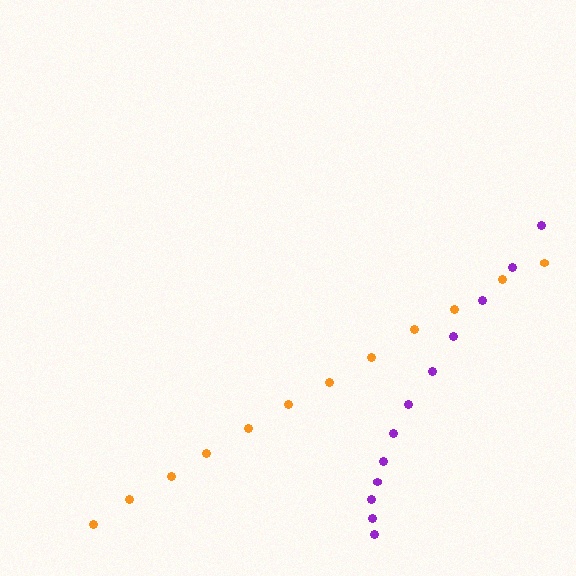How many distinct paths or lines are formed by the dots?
There are 2 distinct paths.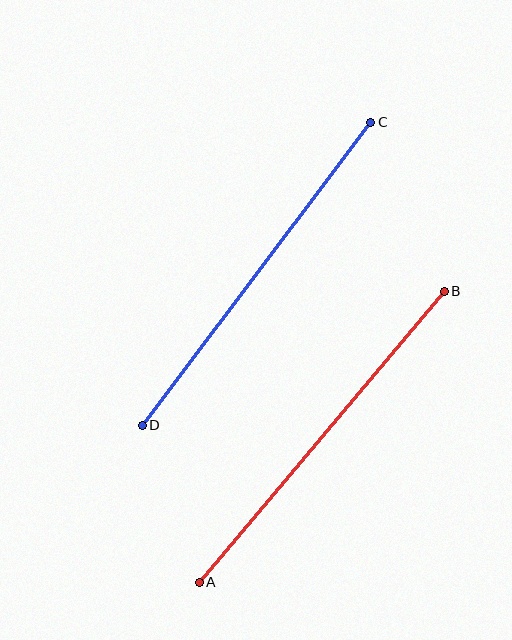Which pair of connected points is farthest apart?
Points A and B are farthest apart.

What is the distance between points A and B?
The distance is approximately 380 pixels.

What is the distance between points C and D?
The distance is approximately 380 pixels.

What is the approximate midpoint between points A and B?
The midpoint is at approximately (322, 437) pixels.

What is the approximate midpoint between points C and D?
The midpoint is at approximately (257, 274) pixels.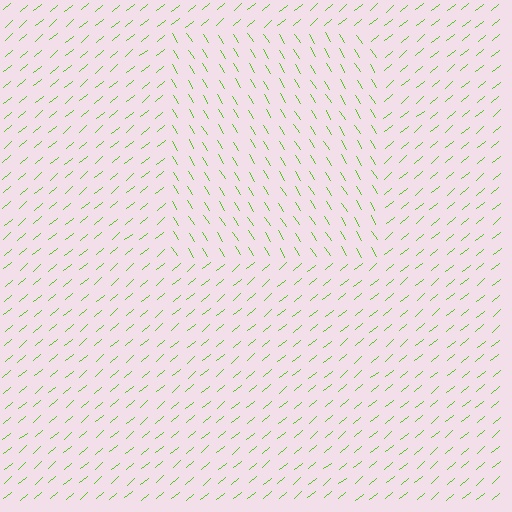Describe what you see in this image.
The image is filled with small lime line segments. A rectangle region in the image has lines oriented differently from the surrounding lines, creating a visible texture boundary.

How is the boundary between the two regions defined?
The boundary is defined purely by a change in line orientation (approximately 81 degrees difference). All lines are the same color and thickness.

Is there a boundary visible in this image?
Yes, there is a texture boundary formed by a change in line orientation.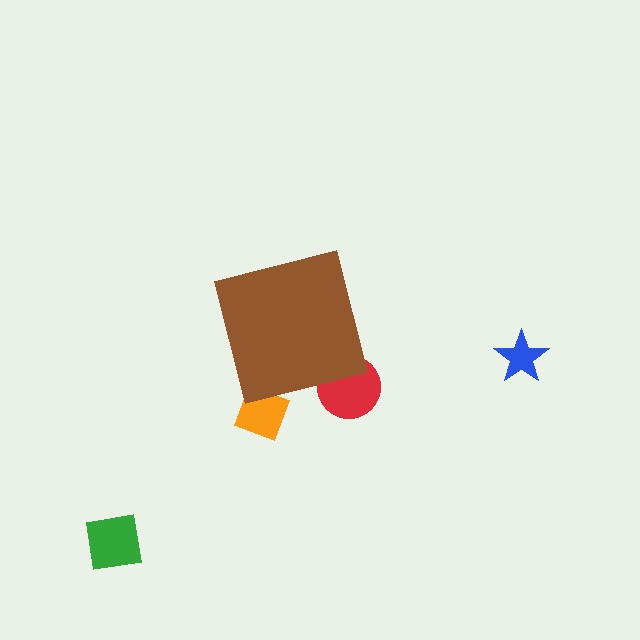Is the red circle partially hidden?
Yes, the red circle is partially hidden behind the brown square.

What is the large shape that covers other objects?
A brown square.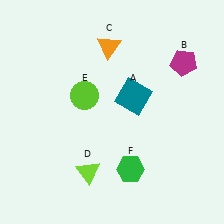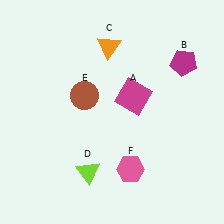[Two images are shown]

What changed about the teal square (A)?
In Image 1, A is teal. In Image 2, it changed to magenta.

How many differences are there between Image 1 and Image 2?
There are 3 differences between the two images.